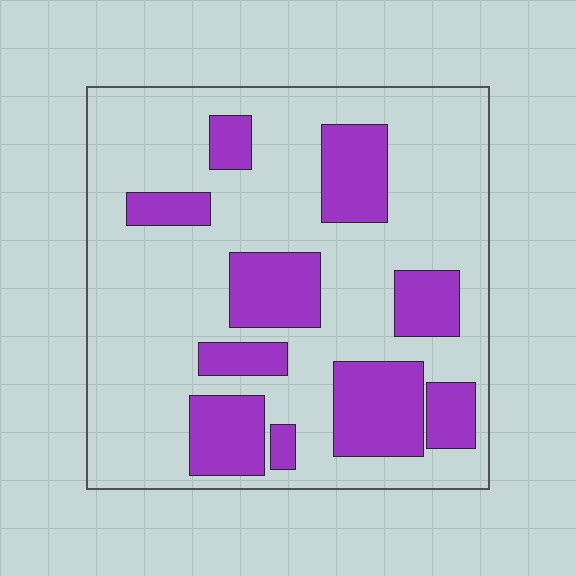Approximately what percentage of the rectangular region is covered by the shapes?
Approximately 30%.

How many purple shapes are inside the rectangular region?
10.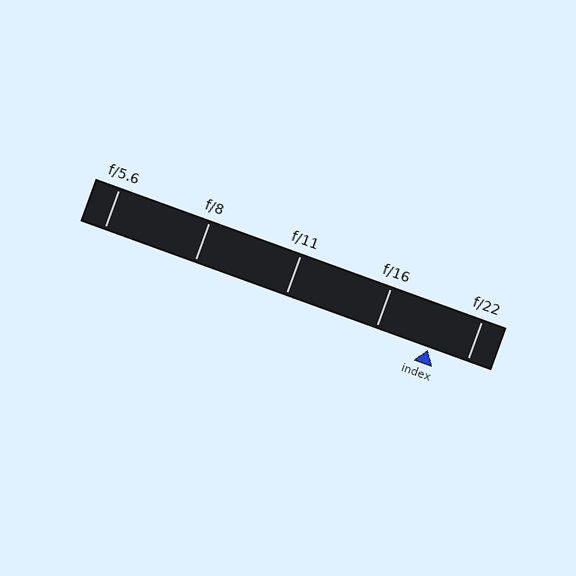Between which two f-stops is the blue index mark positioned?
The index mark is between f/16 and f/22.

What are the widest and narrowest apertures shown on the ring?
The widest aperture shown is f/5.6 and the narrowest is f/22.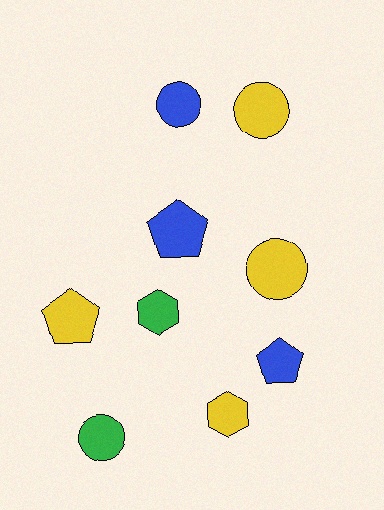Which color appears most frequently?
Yellow, with 4 objects.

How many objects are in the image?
There are 9 objects.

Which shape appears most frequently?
Circle, with 4 objects.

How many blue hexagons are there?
There are no blue hexagons.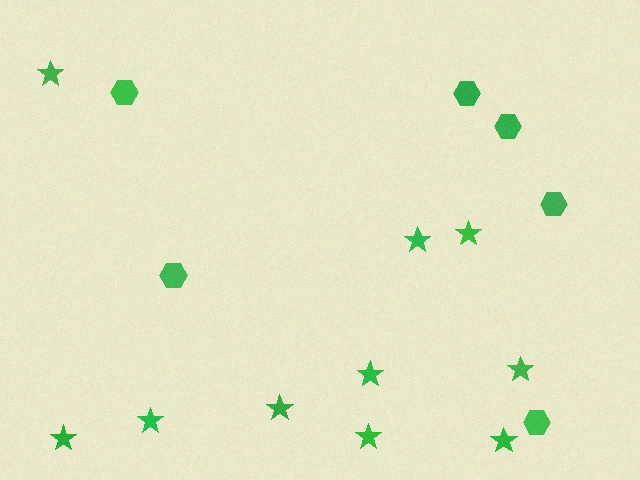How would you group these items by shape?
There are 2 groups: one group of hexagons (6) and one group of stars (10).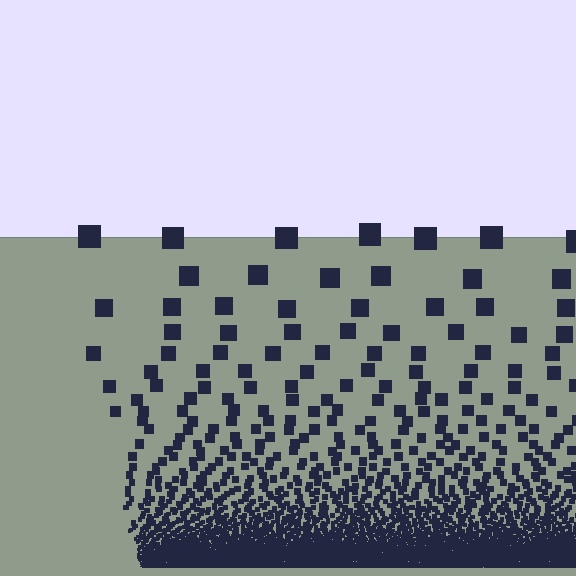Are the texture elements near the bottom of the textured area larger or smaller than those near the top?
Smaller. The gradient is inverted — elements near the bottom are smaller and denser.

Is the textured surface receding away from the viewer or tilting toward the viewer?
The surface appears to tilt toward the viewer. Texture elements get larger and sparser toward the top.